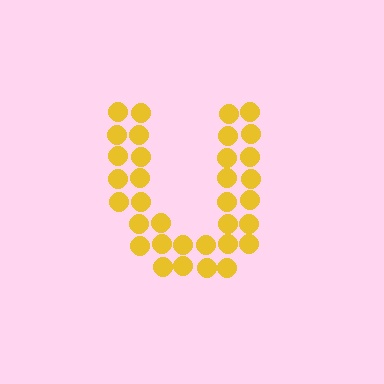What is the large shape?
The large shape is the letter U.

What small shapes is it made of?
It is made of small circles.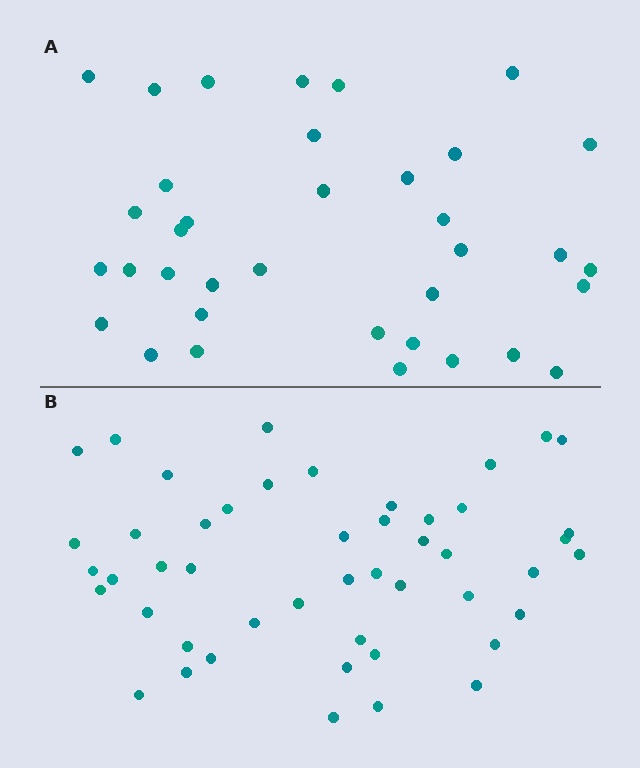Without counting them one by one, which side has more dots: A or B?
Region B (the bottom region) has more dots.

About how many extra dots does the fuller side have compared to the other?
Region B has roughly 12 or so more dots than region A.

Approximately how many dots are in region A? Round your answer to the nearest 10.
About 40 dots. (The exact count is 36, which rounds to 40.)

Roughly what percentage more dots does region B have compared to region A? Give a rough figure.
About 35% more.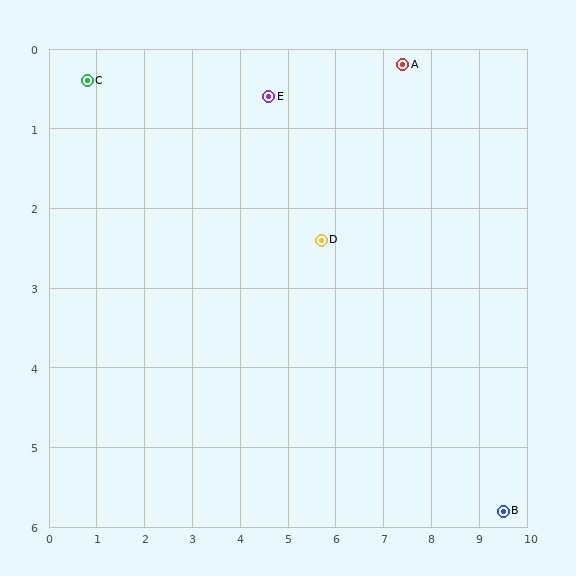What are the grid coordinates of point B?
Point B is at approximately (9.5, 5.8).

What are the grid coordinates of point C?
Point C is at approximately (0.8, 0.4).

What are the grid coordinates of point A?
Point A is at approximately (7.4, 0.2).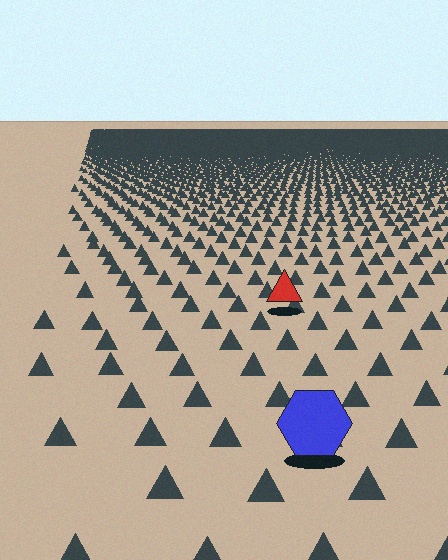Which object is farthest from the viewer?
The red triangle is farthest from the viewer. It appears smaller and the ground texture around it is denser.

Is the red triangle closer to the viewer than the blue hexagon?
No. The blue hexagon is closer — you can tell from the texture gradient: the ground texture is coarser near it.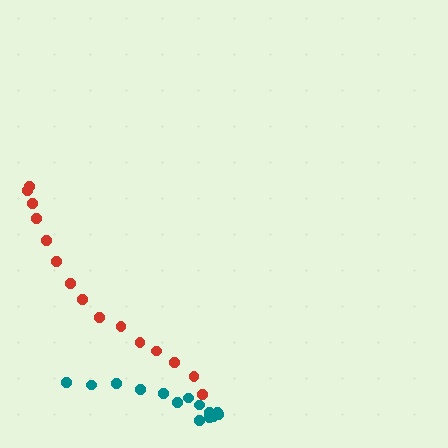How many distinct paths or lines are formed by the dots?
There are 2 distinct paths.